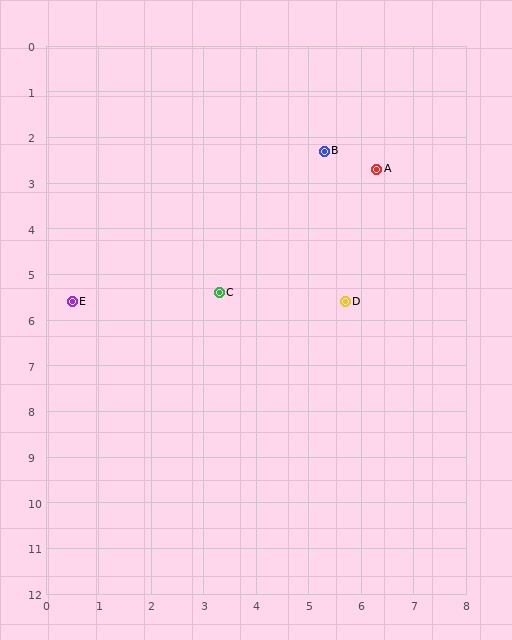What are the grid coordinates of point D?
Point D is at approximately (5.7, 5.6).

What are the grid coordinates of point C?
Point C is at approximately (3.3, 5.4).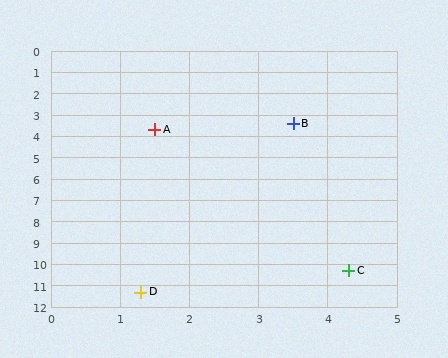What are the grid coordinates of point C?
Point C is at approximately (4.3, 10.3).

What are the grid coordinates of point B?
Point B is at approximately (3.5, 3.4).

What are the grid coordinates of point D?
Point D is at approximately (1.3, 11.3).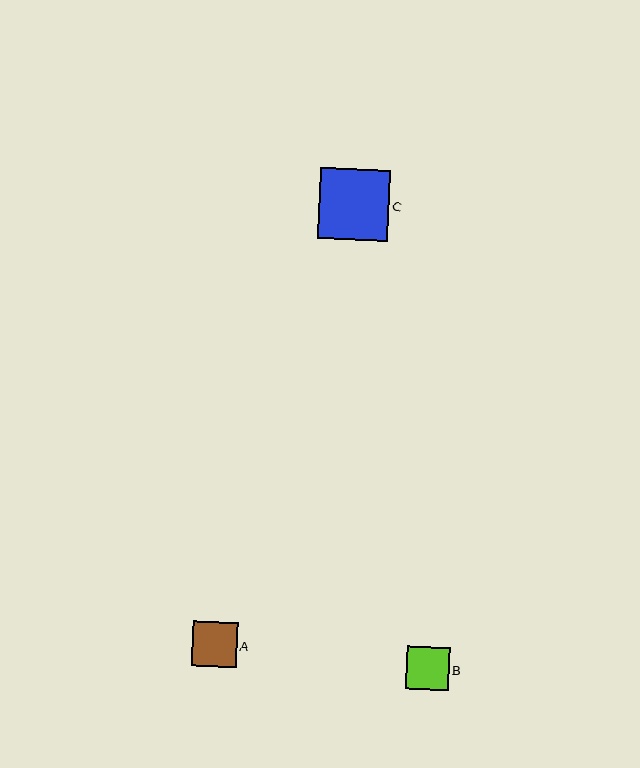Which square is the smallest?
Square B is the smallest with a size of approximately 43 pixels.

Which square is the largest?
Square C is the largest with a size of approximately 71 pixels.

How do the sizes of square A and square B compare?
Square A and square B are approximately the same size.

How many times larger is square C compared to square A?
Square C is approximately 1.6 times the size of square A.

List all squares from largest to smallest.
From largest to smallest: C, A, B.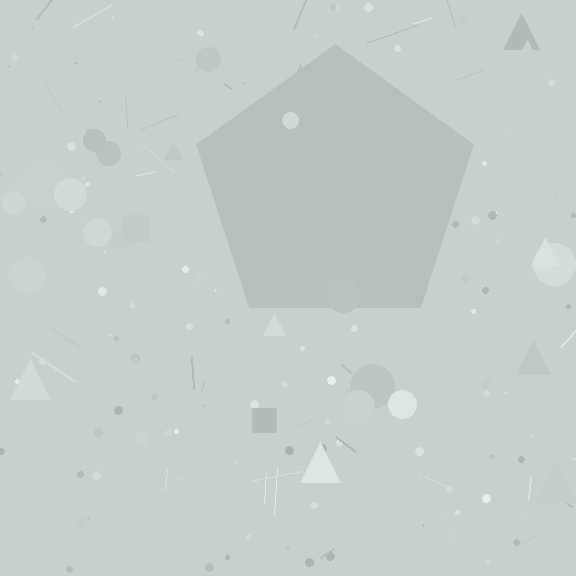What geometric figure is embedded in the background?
A pentagon is embedded in the background.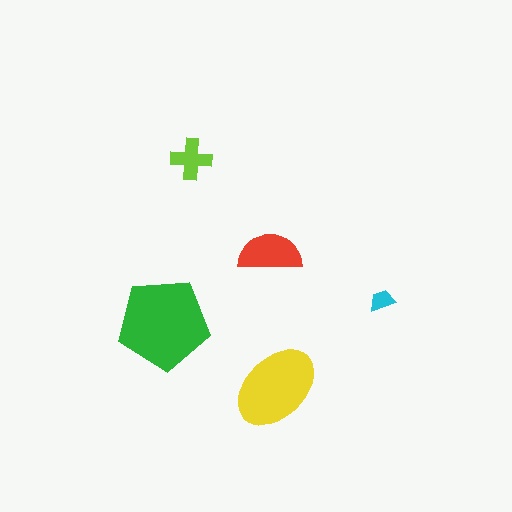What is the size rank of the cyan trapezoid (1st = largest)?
5th.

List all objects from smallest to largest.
The cyan trapezoid, the lime cross, the red semicircle, the yellow ellipse, the green pentagon.